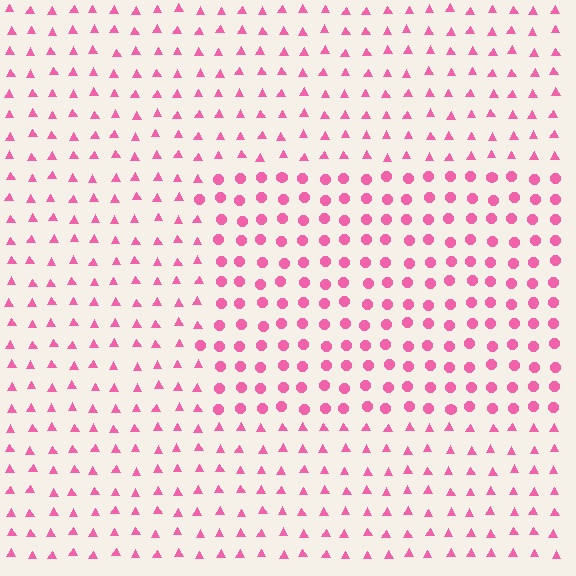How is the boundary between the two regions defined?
The boundary is defined by a change in element shape: circles inside vs. triangles outside. All elements share the same color and spacing.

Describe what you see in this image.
The image is filled with small pink elements arranged in a uniform grid. A rectangle-shaped region contains circles, while the surrounding area contains triangles. The boundary is defined purely by the change in element shape.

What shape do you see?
I see a rectangle.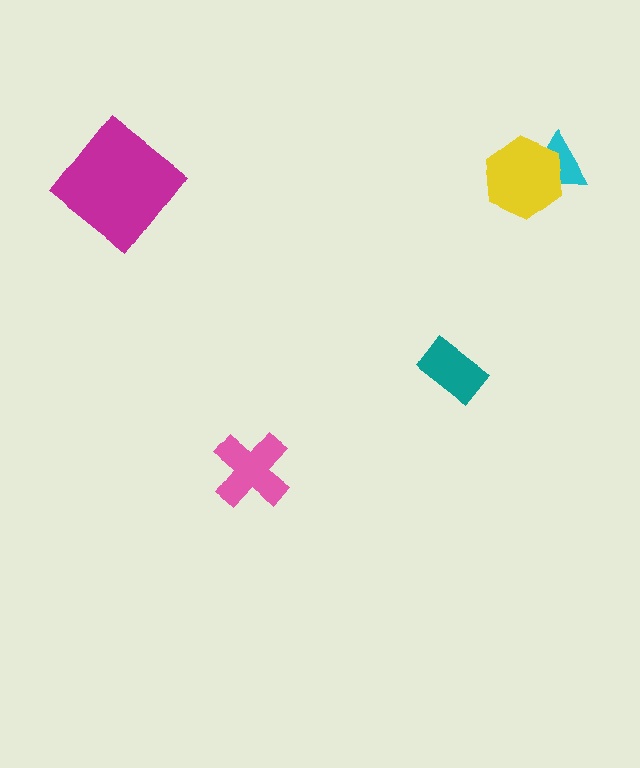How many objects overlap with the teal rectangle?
0 objects overlap with the teal rectangle.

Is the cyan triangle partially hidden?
Yes, it is partially covered by another shape.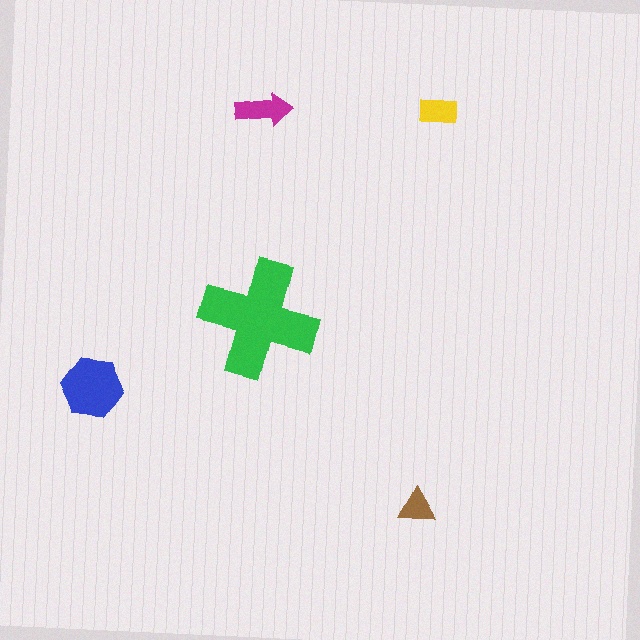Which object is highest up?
The yellow rectangle is topmost.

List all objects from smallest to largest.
The brown triangle, the yellow rectangle, the magenta arrow, the blue hexagon, the green cross.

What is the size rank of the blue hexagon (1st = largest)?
2nd.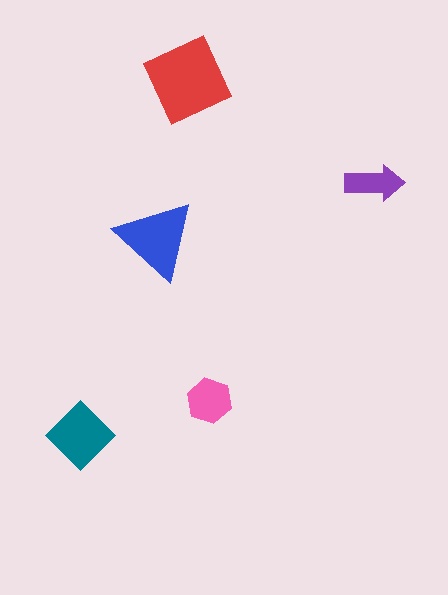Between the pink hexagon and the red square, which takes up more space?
The red square.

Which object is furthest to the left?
The teal diamond is leftmost.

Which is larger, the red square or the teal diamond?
The red square.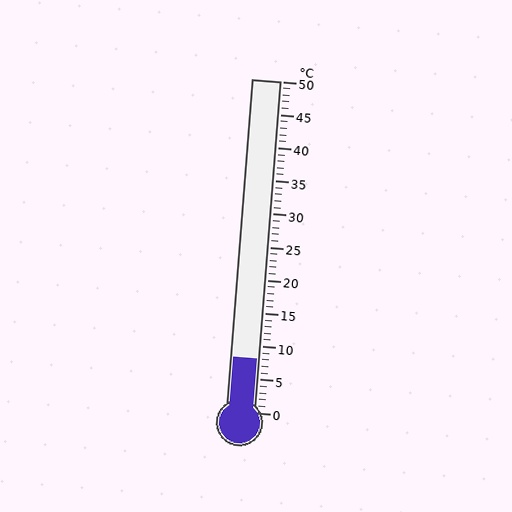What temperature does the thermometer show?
The thermometer shows approximately 8°C.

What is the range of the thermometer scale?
The thermometer scale ranges from 0°C to 50°C.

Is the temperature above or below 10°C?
The temperature is below 10°C.